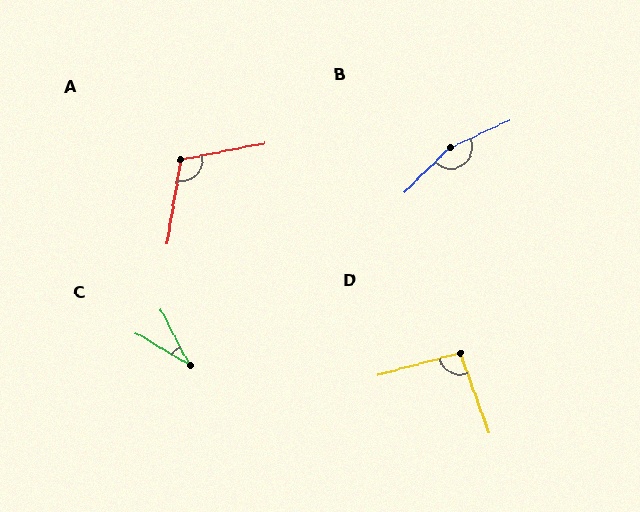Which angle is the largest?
B, at approximately 160 degrees.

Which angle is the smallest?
C, at approximately 32 degrees.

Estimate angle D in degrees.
Approximately 95 degrees.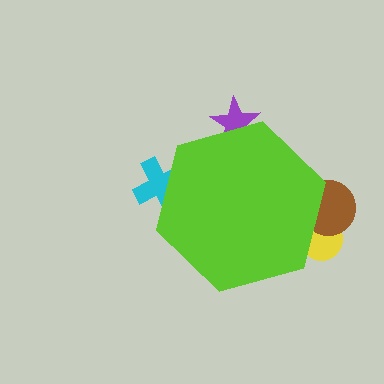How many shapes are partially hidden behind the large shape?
4 shapes are partially hidden.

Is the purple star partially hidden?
Yes, the purple star is partially hidden behind the lime hexagon.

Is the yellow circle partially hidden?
Yes, the yellow circle is partially hidden behind the lime hexagon.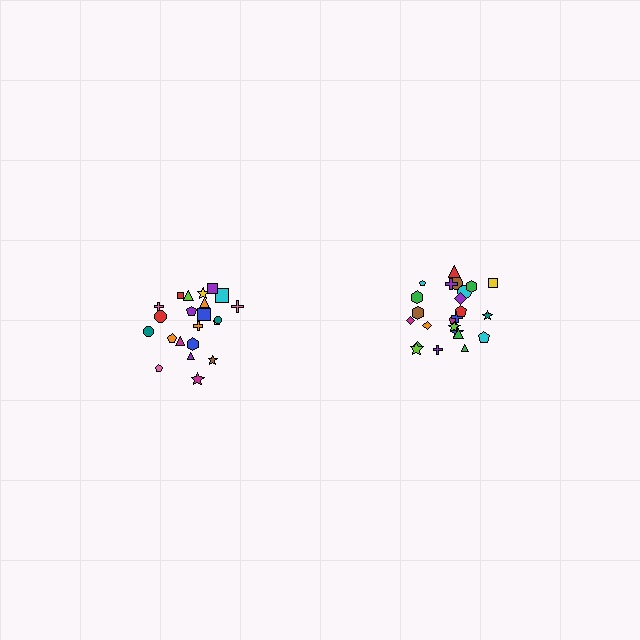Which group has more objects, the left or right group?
The right group.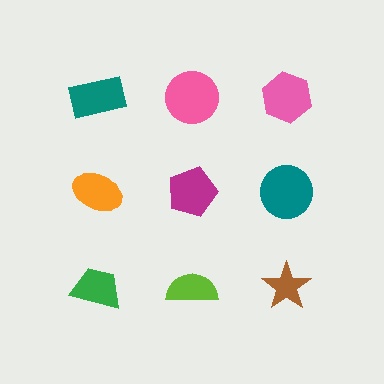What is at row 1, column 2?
A pink circle.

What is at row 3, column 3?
A brown star.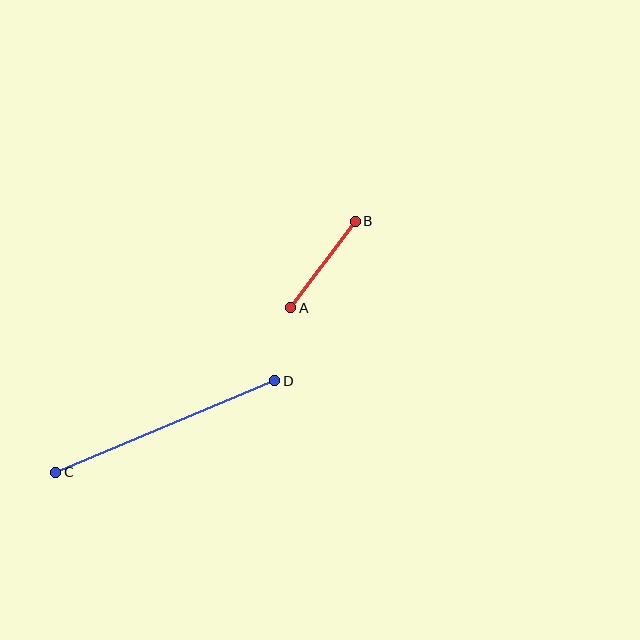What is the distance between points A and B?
The distance is approximately 108 pixels.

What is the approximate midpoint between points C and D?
The midpoint is at approximately (165, 426) pixels.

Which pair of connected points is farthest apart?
Points C and D are farthest apart.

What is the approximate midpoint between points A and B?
The midpoint is at approximately (323, 264) pixels.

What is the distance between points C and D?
The distance is approximately 237 pixels.